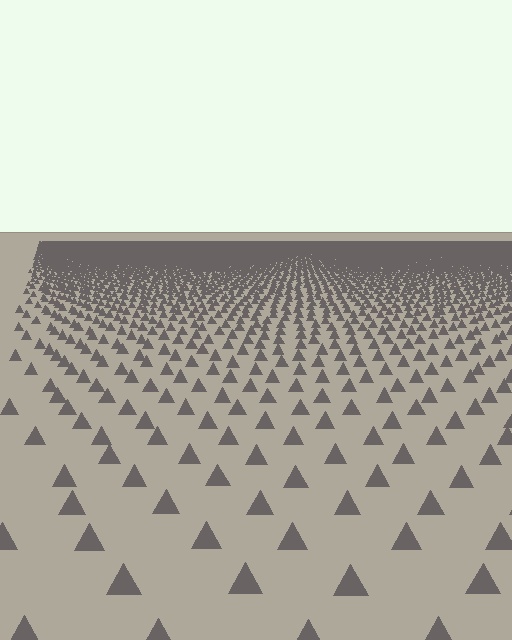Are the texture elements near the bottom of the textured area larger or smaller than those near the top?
Larger. Near the bottom, elements are closer to the viewer and appear at a bigger on-screen size.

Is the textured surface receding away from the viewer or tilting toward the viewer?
The surface is receding away from the viewer. Texture elements get smaller and denser toward the top.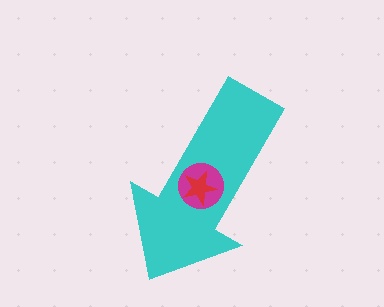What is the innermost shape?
The red star.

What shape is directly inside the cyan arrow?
The magenta circle.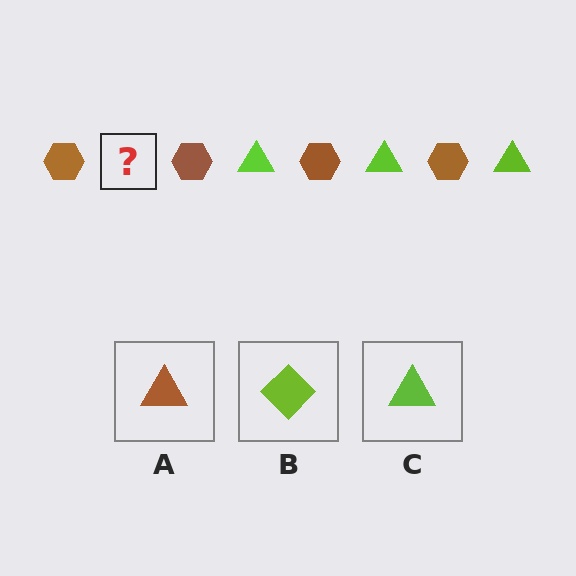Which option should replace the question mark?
Option C.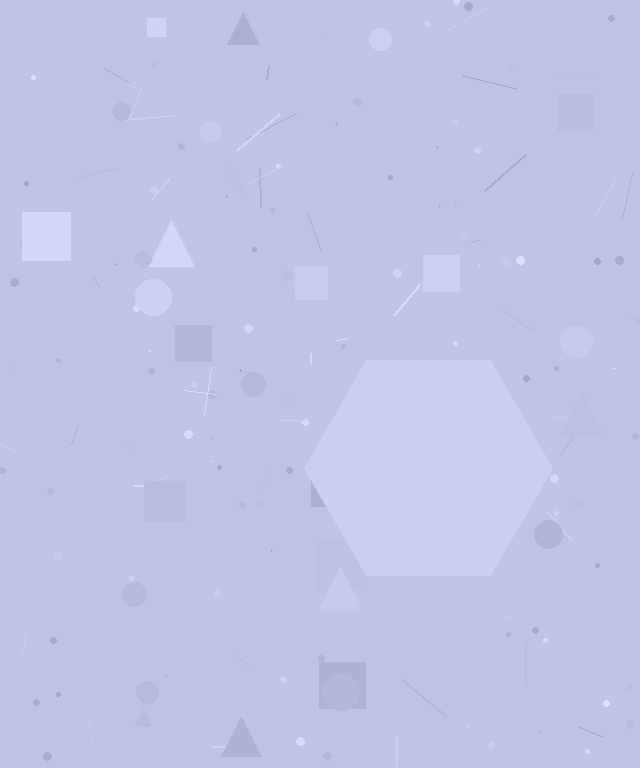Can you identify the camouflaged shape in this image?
The camouflaged shape is a hexagon.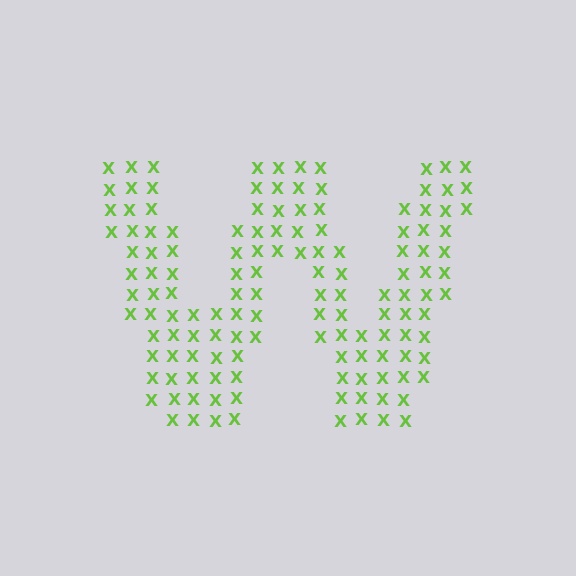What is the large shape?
The large shape is the letter W.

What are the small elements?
The small elements are letter X's.